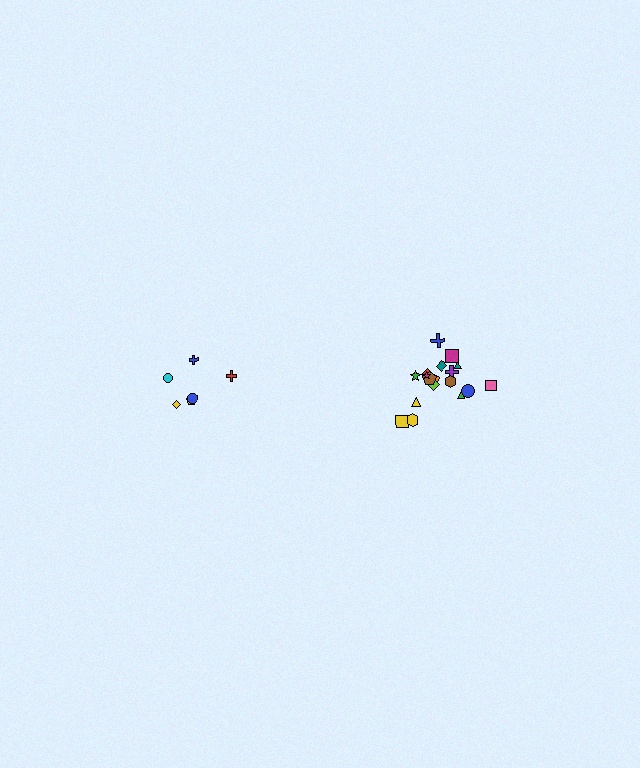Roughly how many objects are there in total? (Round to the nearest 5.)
Roughly 25 objects in total.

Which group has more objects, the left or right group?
The right group.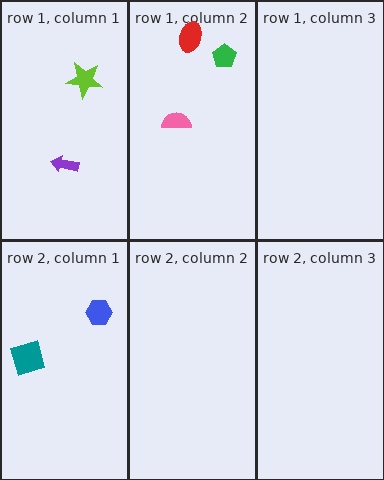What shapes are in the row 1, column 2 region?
The red ellipse, the green pentagon, the pink semicircle.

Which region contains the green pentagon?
The row 1, column 2 region.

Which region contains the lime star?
The row 1, column 1 region.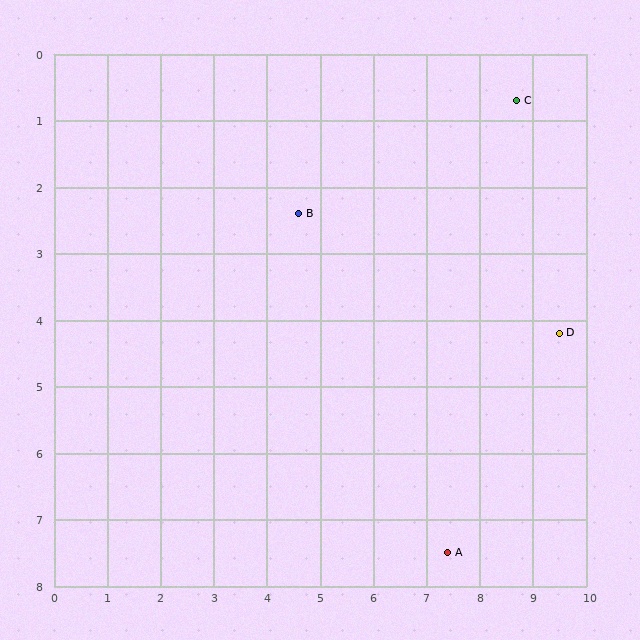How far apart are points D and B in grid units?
Points D and B are about 5.2 grid units apart.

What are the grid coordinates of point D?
Point D is at approximately (9.5, 4.2).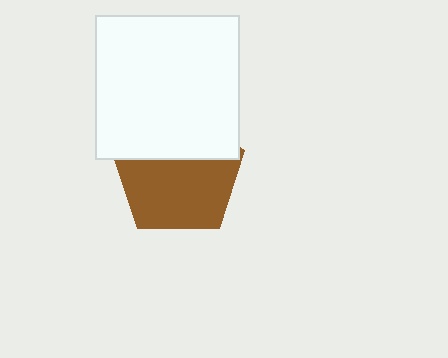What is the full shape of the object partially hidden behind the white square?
The partially hidden object is a brown pentagon.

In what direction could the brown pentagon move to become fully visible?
The brown pentagon could move down. That would shift it out from behind the white square entirely.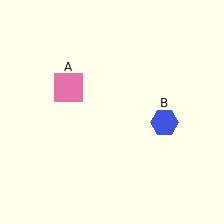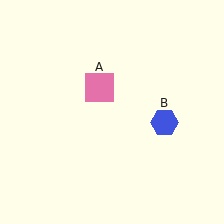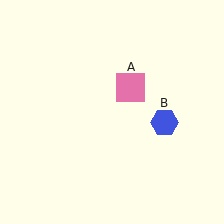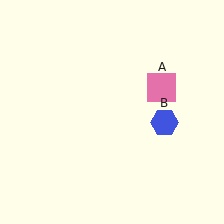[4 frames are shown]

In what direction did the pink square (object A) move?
The pink square (object A) moved right.